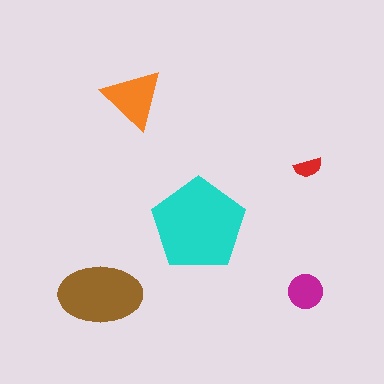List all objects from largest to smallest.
The cyan pentagon, the brown ellipse, the orange triangle, the magenta circle, the red semicircle.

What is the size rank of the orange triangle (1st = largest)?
3rd.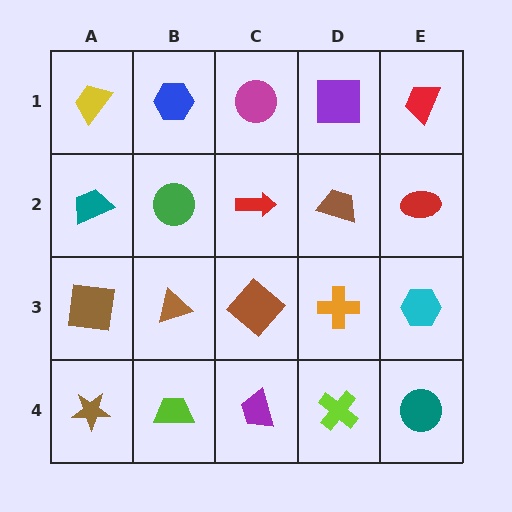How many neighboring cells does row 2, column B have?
4.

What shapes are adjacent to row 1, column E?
A red ellipse (row 2, column E), a purple square (row 1, column D).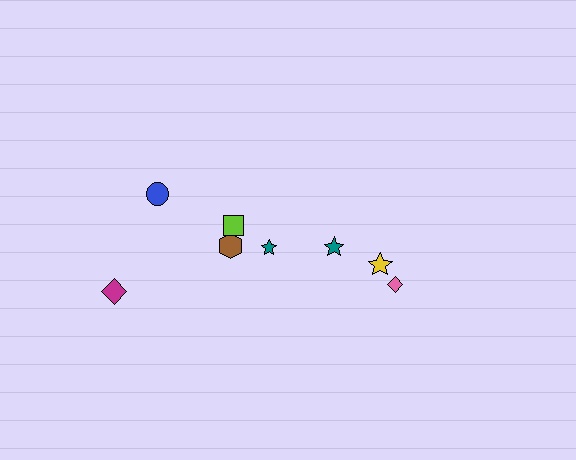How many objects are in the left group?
There are 5 objects.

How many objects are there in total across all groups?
There are 8 objects.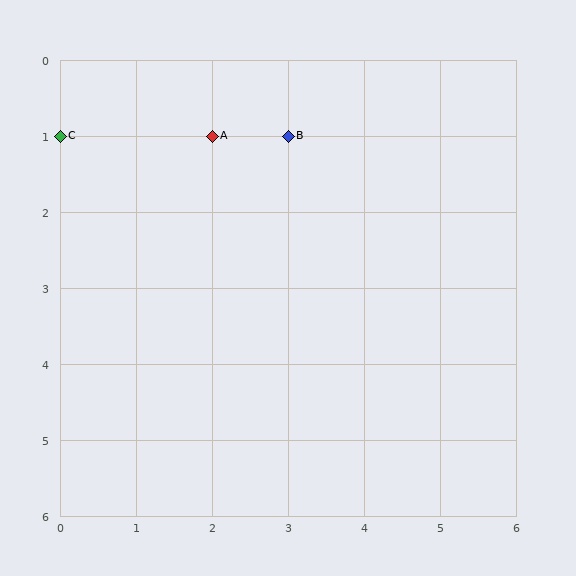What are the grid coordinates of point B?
Point B is at grid coordinates (3, 1).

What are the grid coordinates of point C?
Point C is at grid coordinates (0, 1).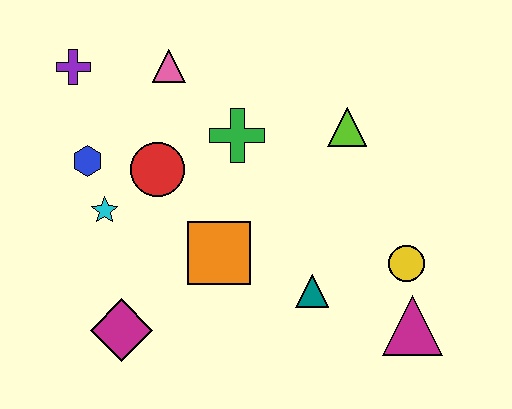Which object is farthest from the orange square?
The purple cross is farthest from the orange square.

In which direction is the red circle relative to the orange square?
The red circle is above the orange square.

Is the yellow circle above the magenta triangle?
Yes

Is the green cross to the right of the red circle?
Yes